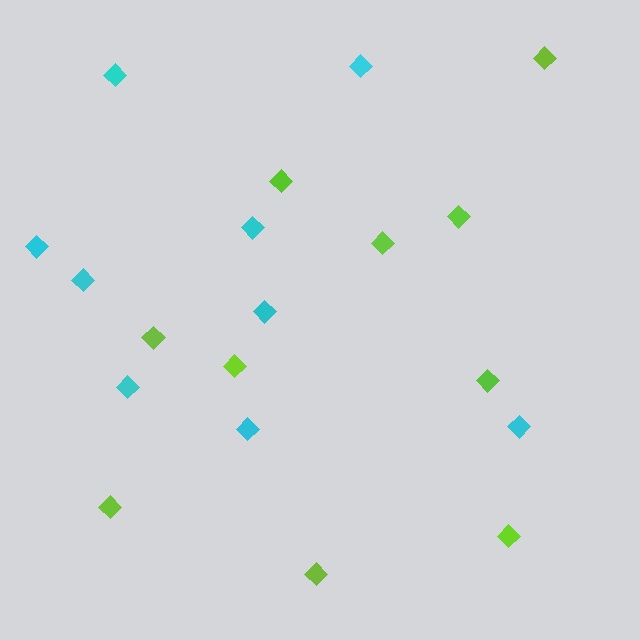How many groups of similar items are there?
There are 2 groups: one group of lime diamonds (10) and one group of cyan diamonds (9).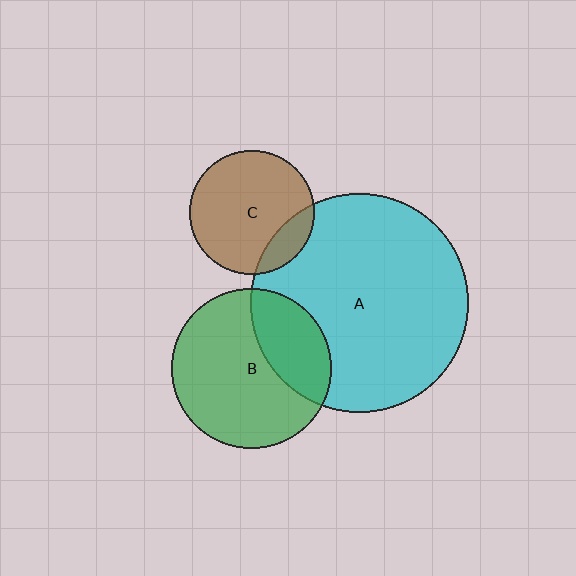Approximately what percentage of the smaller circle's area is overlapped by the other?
Approximately 30%.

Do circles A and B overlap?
Yes.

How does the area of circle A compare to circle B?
Approximately 1.9 times.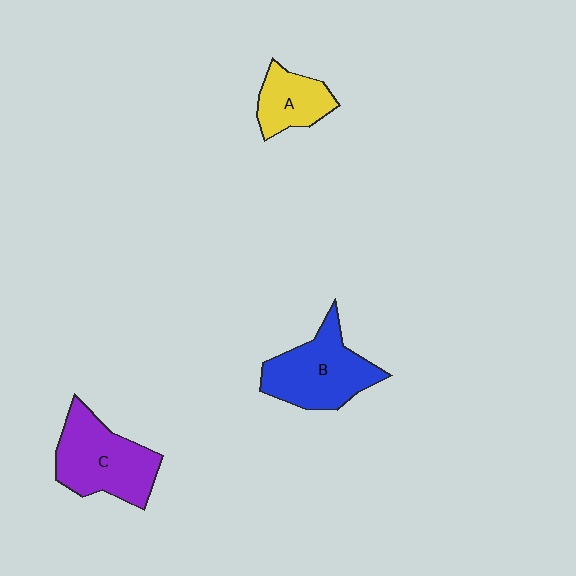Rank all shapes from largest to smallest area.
From largest to smallest: C (purple), B (blue), A (yellow).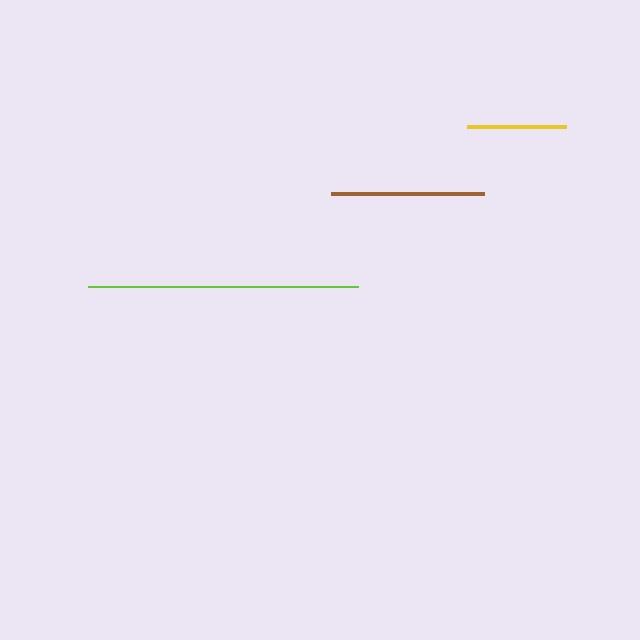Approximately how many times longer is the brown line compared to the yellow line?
The brown line is approximately 1.5 times the length of the yellow line.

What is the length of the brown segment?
The brown segment is approximately 154 pixels long.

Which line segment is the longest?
The lime line is the longest at approximately 270 pixels.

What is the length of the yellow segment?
The yellow segment is approximately 99 pixels long.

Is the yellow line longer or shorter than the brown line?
The brown line is longer than the yellow line.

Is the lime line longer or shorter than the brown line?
The lime line is longer than the brown line.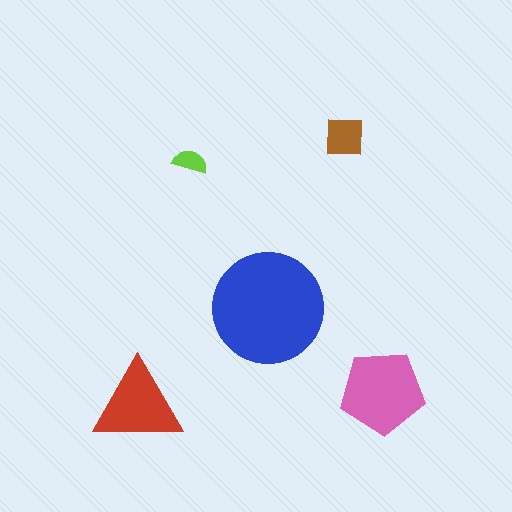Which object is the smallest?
The lime semicircle.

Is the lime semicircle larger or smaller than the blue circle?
Smaller.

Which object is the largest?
The blue circle.